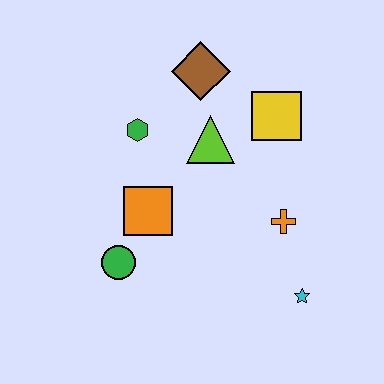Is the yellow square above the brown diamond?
No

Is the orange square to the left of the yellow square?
Yes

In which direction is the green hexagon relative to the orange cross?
The green hexagon is to the left of the orange cross.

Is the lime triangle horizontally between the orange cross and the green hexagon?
Yes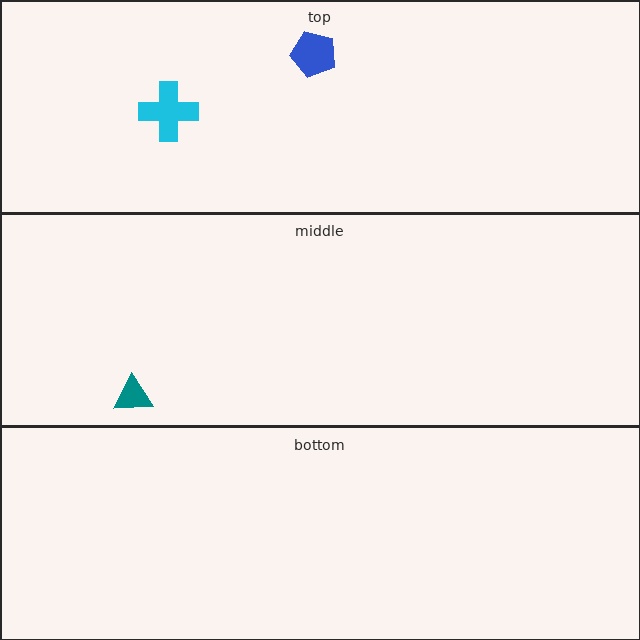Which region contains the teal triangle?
The middle region.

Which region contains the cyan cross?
The top region.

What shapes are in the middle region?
The teal triangle.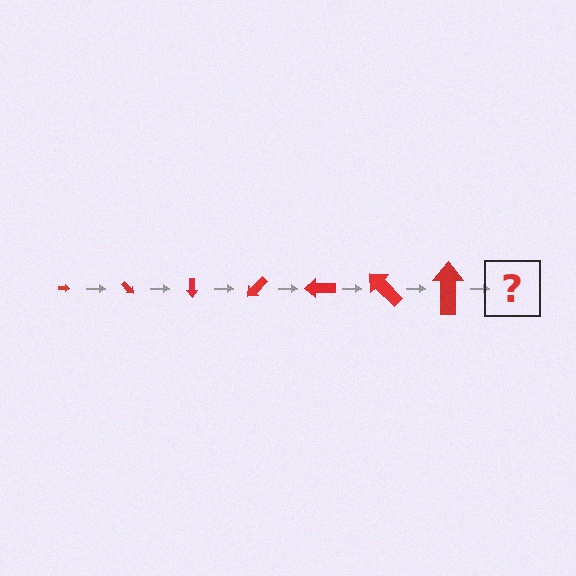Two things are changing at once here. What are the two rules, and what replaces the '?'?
The two rules are that the arrow grows larger each step and it rotates 45 degrees each step. The '?' should be an arrow, larger than the previous one and rotated 315 degrees from the start.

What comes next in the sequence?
The next element should be an arrow, larger than the previous one and rotated 315 degrees from the start.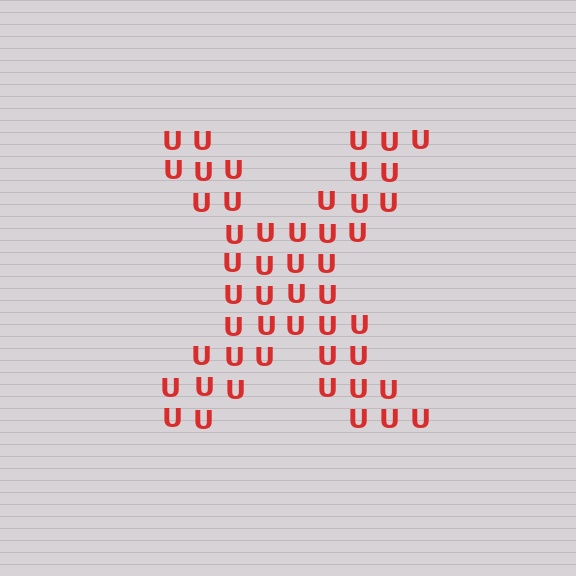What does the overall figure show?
The overall figure shows the letter X.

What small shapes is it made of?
It is made of small letter U's.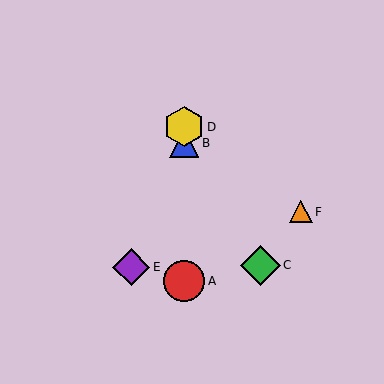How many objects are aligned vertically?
3 objects (A, B, D) are aligned vertically.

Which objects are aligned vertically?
Objects A, B, D are aligned vertically.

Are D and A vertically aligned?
Yes, both are at x≈184.